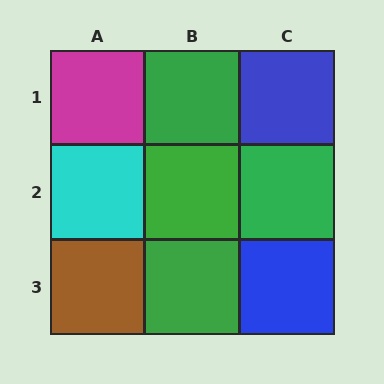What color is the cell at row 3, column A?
Brown.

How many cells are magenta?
1 cell is magenta.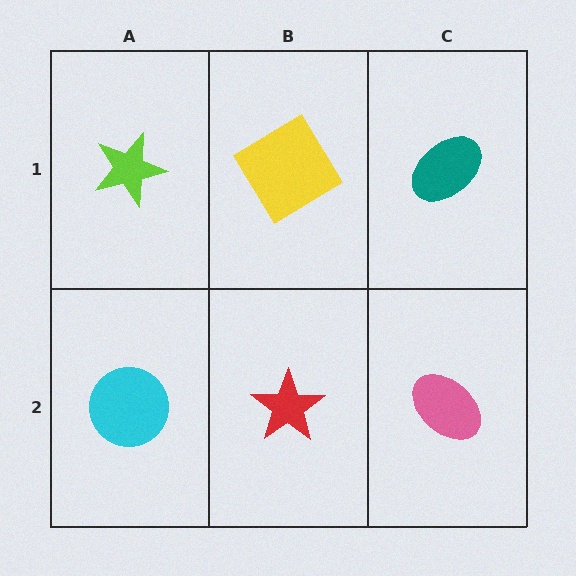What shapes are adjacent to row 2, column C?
A teal ellipse (row 1, column C), a red star (row 2, column B).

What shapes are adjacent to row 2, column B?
A yellow diamond (row 1, column B), a cyan circle (row 2, column A), a pink ellipse (row 2, column C).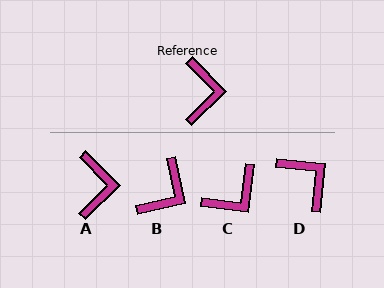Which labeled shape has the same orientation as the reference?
A.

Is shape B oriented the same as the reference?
No, it is off by about 32 degrees.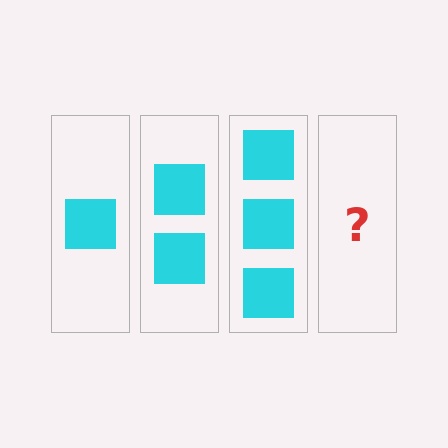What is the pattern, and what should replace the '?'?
The pattern is that each step adds one more square. The '?' should be 4 squares.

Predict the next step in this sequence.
The next step is 4 squares.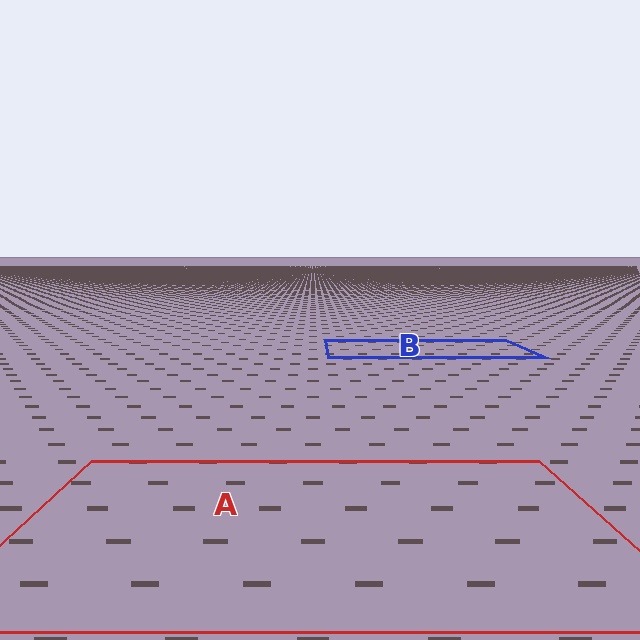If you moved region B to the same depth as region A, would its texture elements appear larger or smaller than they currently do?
They would appear larger. At a closer depth, the same texture elements are projected at a bigger on-screen size.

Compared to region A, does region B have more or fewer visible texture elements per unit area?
Region B has more texture elements per unit area — they are packed more densely because it is farther away.